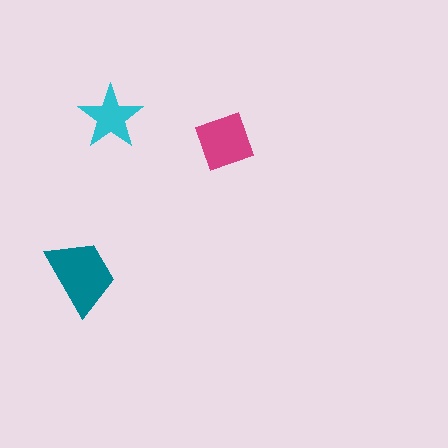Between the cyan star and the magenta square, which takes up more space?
The magenta square.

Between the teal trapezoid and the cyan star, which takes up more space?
The teal trapezoid.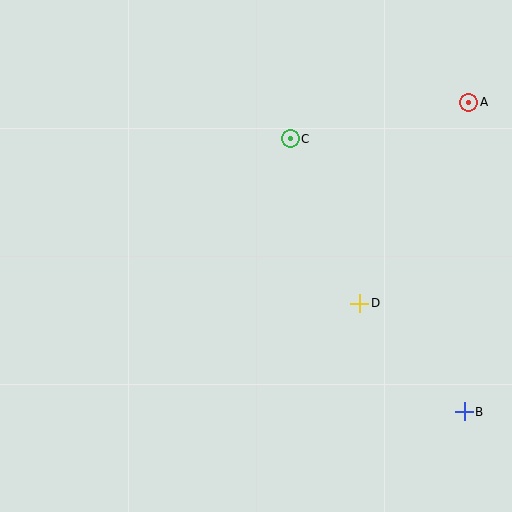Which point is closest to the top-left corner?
Point C is closest to the top-left corner.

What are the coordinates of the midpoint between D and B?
The midpoint between D and B is at (412, 358).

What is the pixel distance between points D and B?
The distance between D and B is 150 pixels.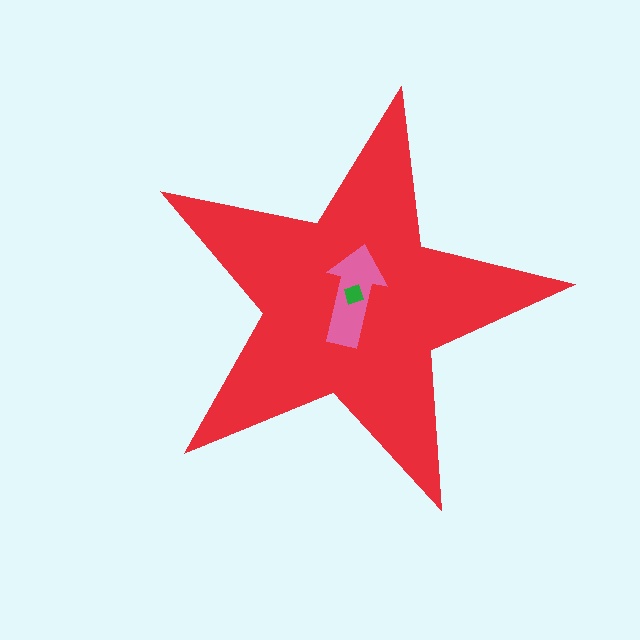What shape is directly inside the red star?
The pink arrow.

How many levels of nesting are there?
3.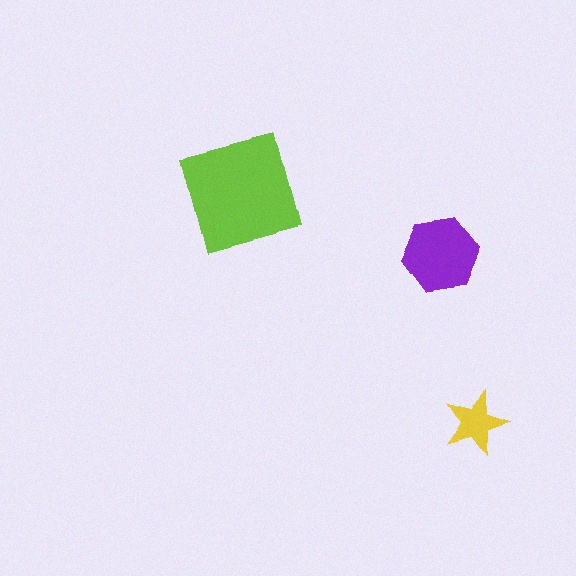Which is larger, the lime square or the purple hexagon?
The lime square.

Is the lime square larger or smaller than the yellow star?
Larger.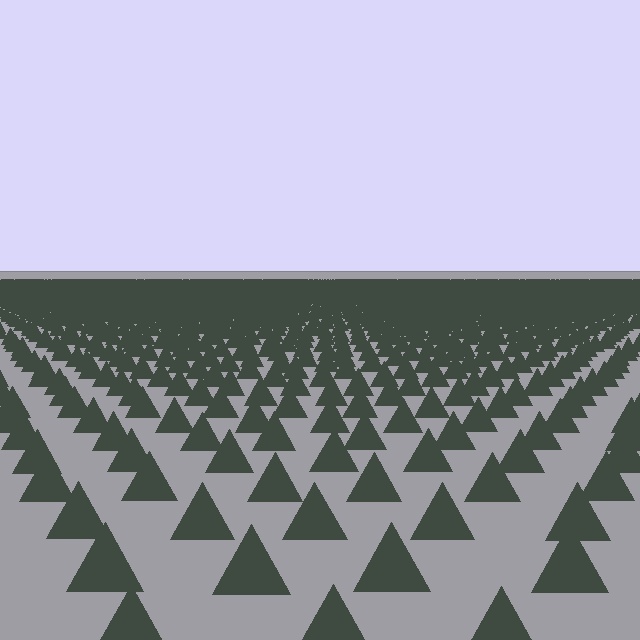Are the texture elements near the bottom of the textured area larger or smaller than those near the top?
Larger. Near the bottom, elements are closer to the viewer and appear at a bigger on-screen size.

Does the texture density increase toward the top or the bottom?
Density increases toward the top.